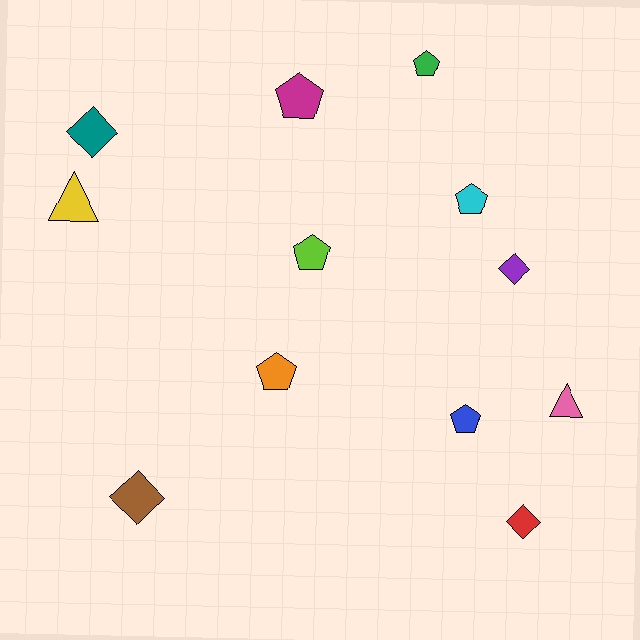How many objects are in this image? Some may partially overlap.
There are 12 objects.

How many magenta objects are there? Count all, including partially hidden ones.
There is 1 magenta object.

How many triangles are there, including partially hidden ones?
There are 2 triangles.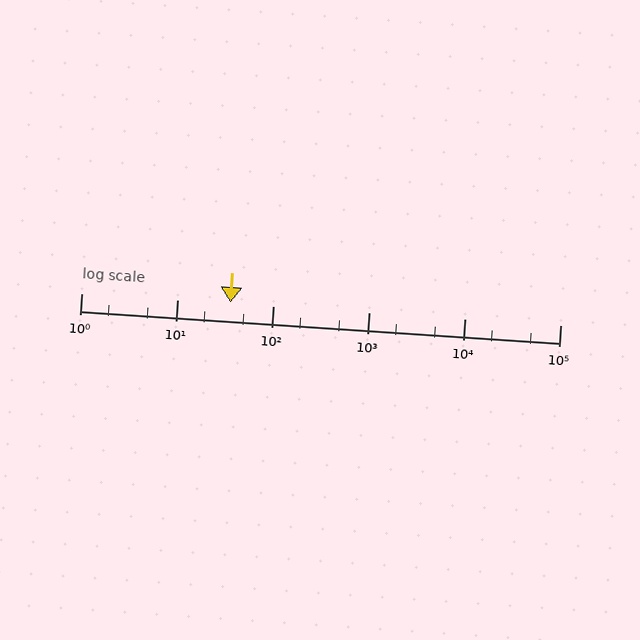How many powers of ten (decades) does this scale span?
The scale spans 5 decades, from 1 to 100000.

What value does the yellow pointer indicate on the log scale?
The pointer indicates approximately 36.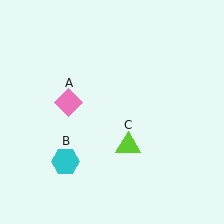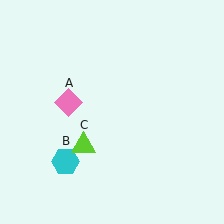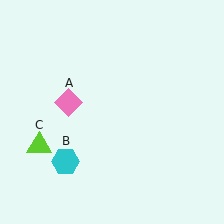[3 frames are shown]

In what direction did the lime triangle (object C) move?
The lime triangle (object C) moved left.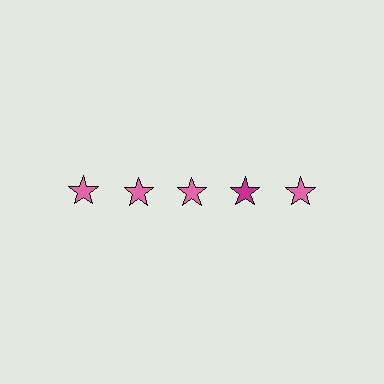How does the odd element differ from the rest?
It has a different color: magenta instead of pink.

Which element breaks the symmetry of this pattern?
The magenta star in the top row, second from right column breaks the symmetry. All other shapes are pink stars.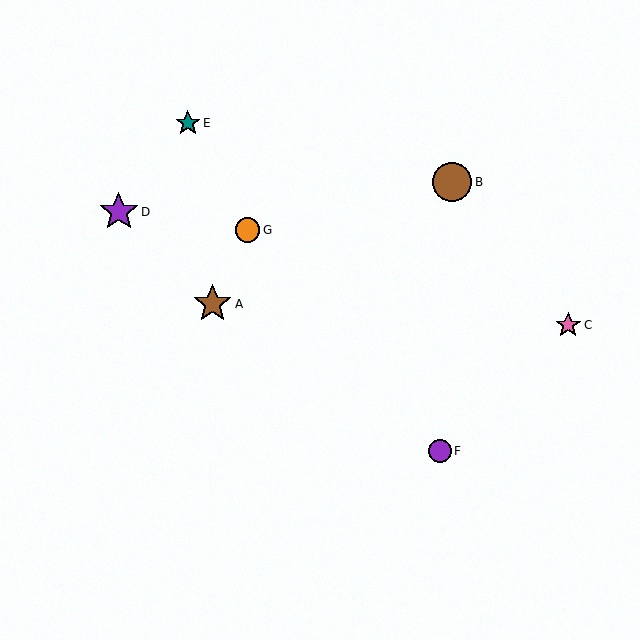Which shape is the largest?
The brown circle (labeled B) is the largest.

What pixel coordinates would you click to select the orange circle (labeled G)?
Click at (248, 230) to select the orange circle G.